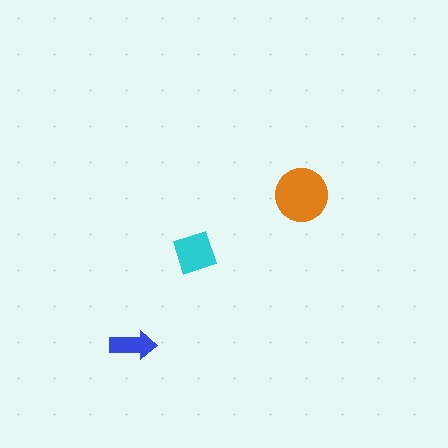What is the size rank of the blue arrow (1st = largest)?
3rd.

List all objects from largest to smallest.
The orange circle, the cyan square, the blue arrow.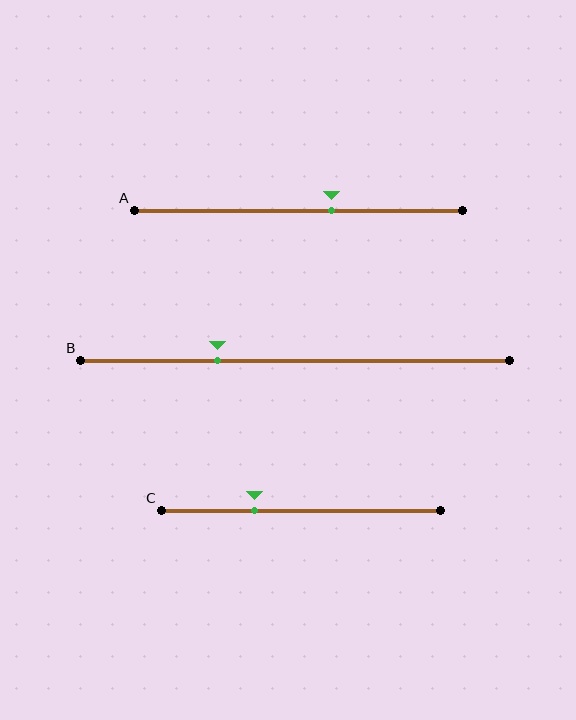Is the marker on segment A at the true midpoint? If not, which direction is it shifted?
No, the marker on segment A is shifted to the right by about 10% of the segment length.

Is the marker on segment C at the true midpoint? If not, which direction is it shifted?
No, the marker on segment C is shifted to the left by about 17% of the segment length.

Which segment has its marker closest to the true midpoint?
Segment A has its marker closest to the true midpoint.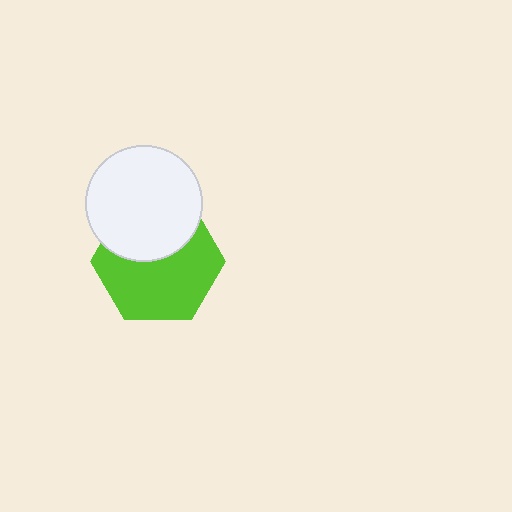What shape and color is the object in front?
The object in front is a white circle.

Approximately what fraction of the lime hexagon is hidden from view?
Roughly 38% of the lime hexagon is hidden behind the white circle.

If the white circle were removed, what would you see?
You would see the complete lime hexagon.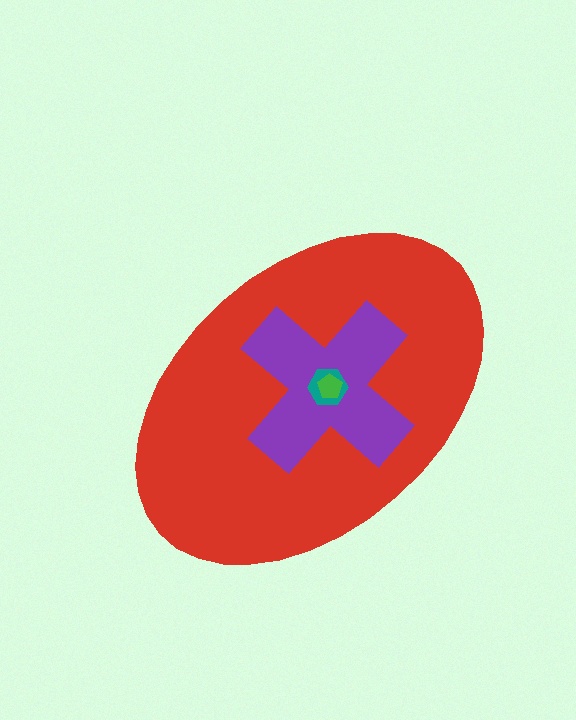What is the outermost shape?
The red ellipse.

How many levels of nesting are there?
4.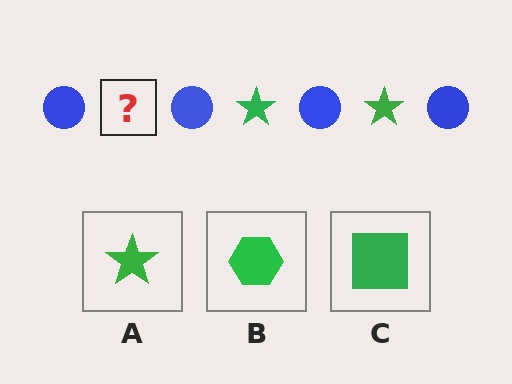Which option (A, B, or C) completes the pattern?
A.